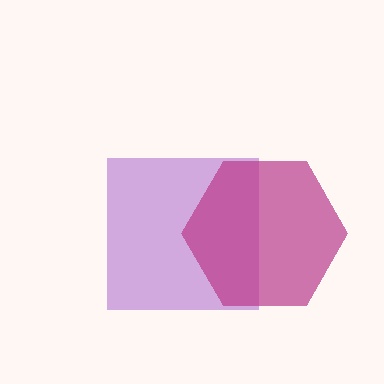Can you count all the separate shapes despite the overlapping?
Yes, there are 2 separate shapes.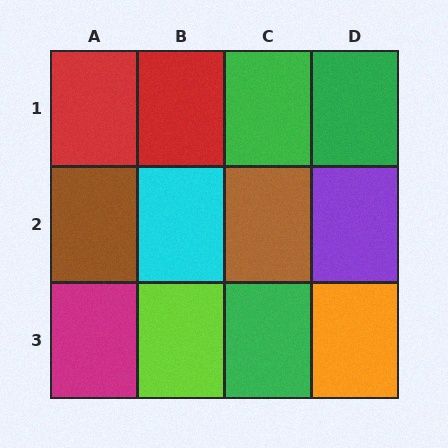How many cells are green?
3 cells are green.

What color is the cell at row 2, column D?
Purple.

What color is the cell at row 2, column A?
Brown.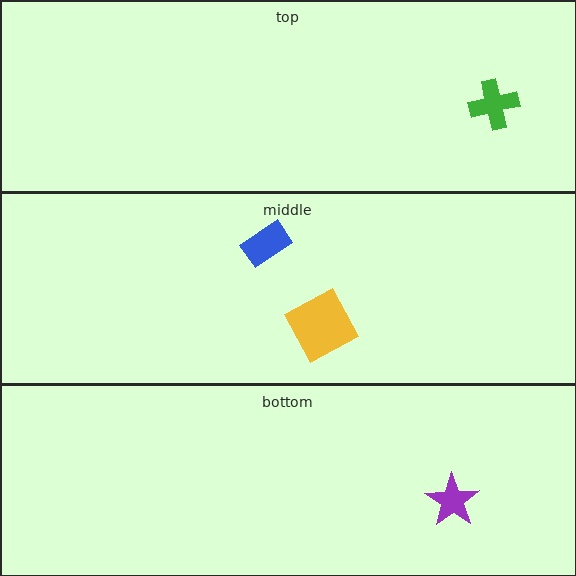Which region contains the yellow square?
The middle region.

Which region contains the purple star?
The bottom region.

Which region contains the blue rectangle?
The middle region.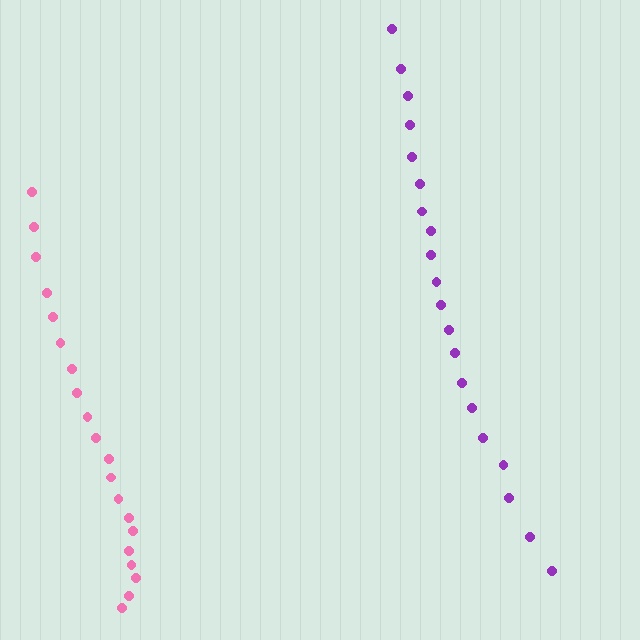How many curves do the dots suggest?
There are 2 distinct paths.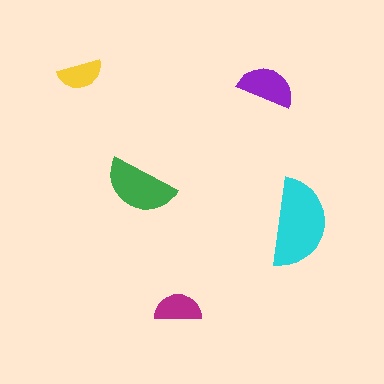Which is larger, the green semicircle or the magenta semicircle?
The green one.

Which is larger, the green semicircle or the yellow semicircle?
The green one.